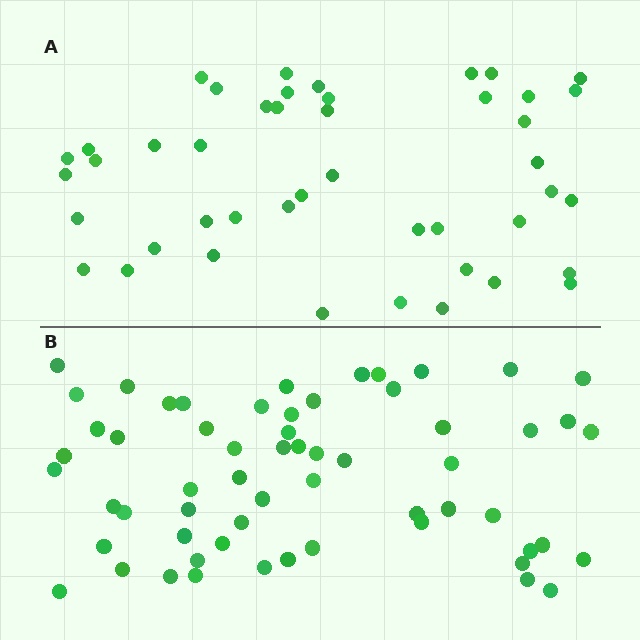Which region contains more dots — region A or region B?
Region B (the bottom region) has more dots.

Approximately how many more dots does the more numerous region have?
Region B has approximately 15 more dots than region A.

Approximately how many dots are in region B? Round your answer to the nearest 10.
About 60 dots.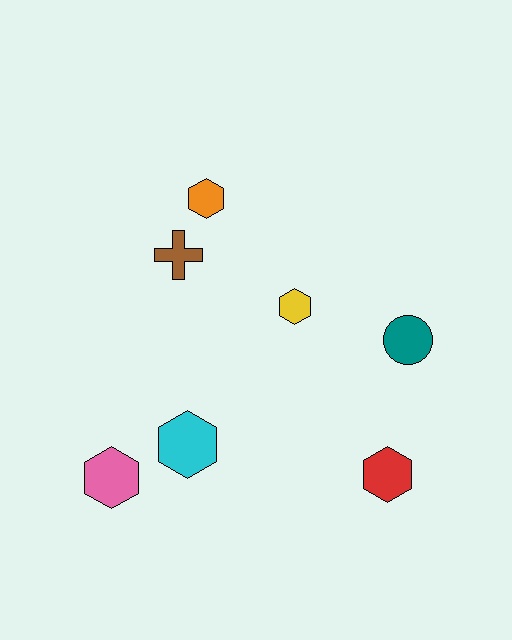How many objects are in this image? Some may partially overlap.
There are 7 objects.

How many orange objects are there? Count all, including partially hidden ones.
There is 1 orange object.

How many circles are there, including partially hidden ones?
There is 1 circle.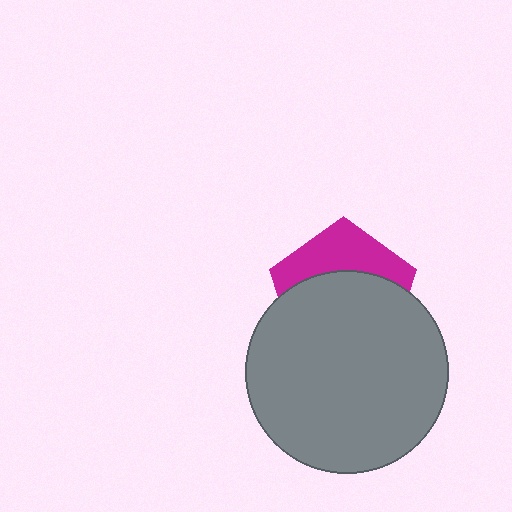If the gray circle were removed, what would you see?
You would see the complete magenta pentagon.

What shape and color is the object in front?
The object in front is a gray circle.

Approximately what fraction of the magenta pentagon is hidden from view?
Roughly 64% of the magenta pentagon is hidden behind the gray circle.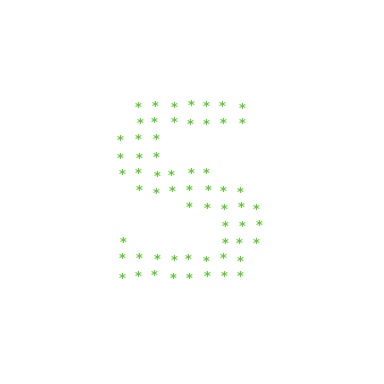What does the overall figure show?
The overall figure shows the letter S.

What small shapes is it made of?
It is made of small asterisks.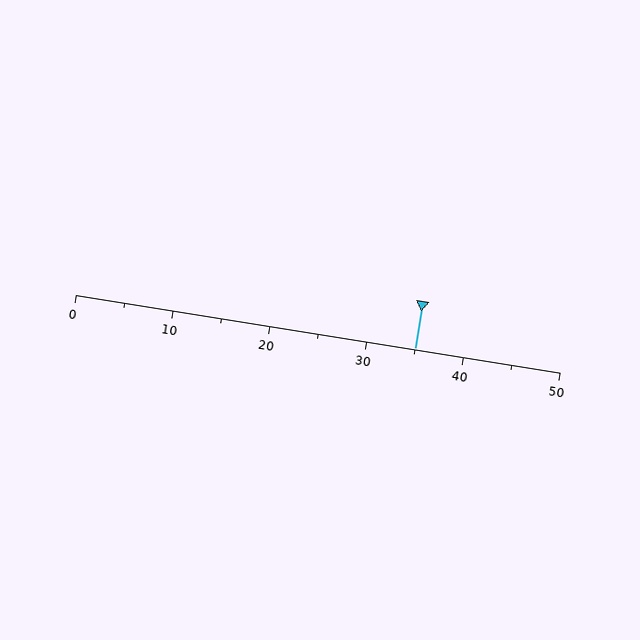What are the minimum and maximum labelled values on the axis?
The axis runs from 0 to 50.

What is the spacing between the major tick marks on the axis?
The major ticks are spaced 10 apart.